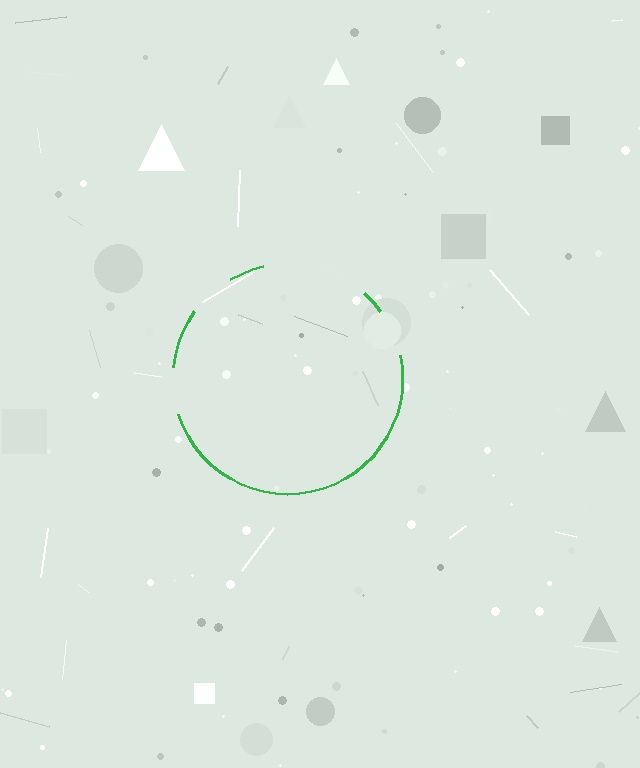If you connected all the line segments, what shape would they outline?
They would outline a circle.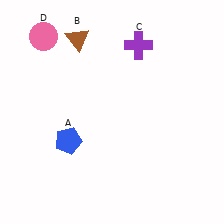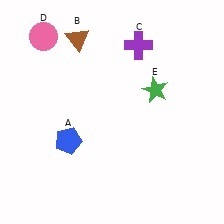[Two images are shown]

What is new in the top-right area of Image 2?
A green star (E) was added in the top-right area of Image 2.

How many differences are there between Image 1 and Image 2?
There is 1 difference between the two images.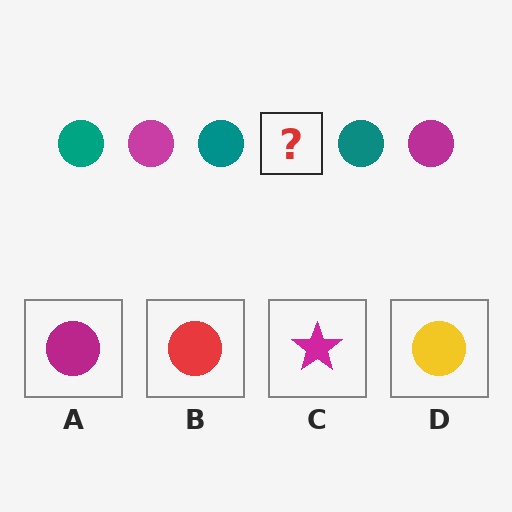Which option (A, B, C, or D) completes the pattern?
A.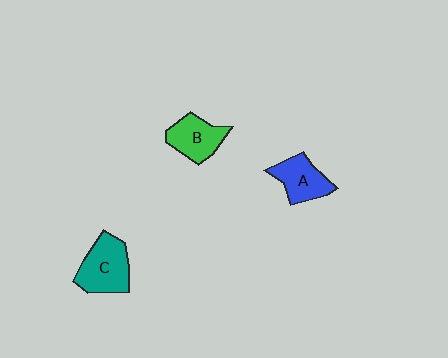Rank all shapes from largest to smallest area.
From largest to smallest: C (teal), B (green), A (blue).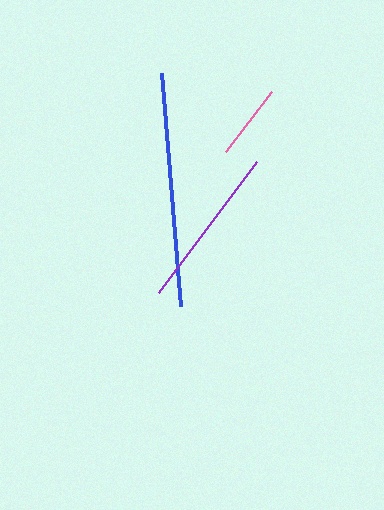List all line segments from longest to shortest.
From longest to shortest: blue, purple, pink.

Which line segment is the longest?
The blue line is the longest at approximately 233 pixels.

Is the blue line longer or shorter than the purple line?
The blue line is longer than the purple line.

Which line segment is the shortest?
The pink line is the shortest at approximately 76 pixels.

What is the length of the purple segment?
The purple segment is approximately 164 pixels long.